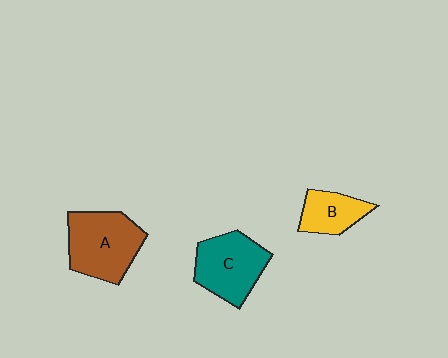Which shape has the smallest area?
Shape B (yellow).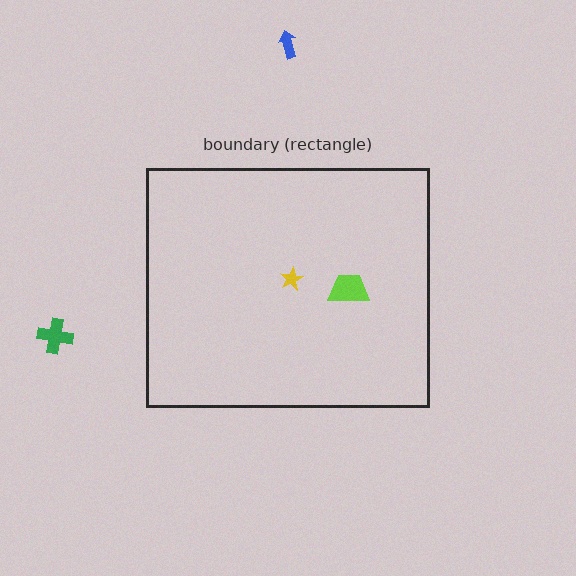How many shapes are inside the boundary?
2 inside, 2 outside.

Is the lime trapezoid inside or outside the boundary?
Inside.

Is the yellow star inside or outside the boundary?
Inside.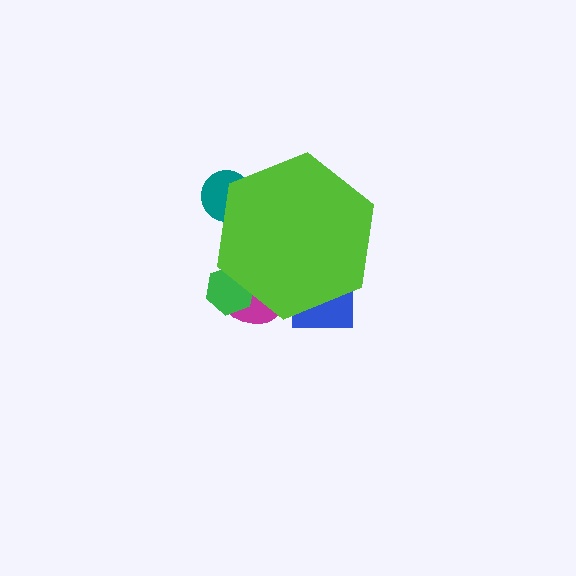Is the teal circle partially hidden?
Yes, the teal circle is partially hidden behind the lime hexagon.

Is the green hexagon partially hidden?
Yes, the green hexagon is partially hidden behind the lime hexagon.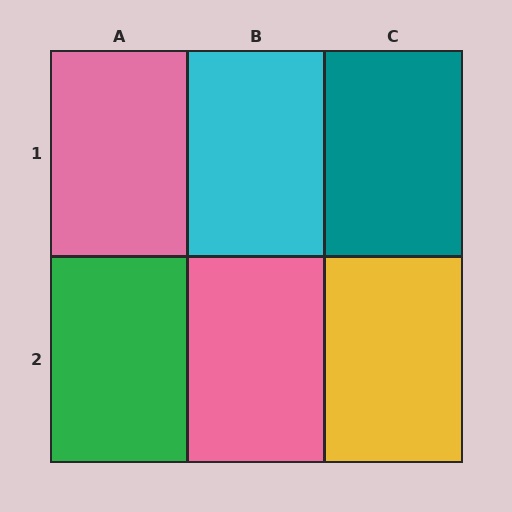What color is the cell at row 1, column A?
Pink.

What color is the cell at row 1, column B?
Cyan.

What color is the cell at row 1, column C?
Teal.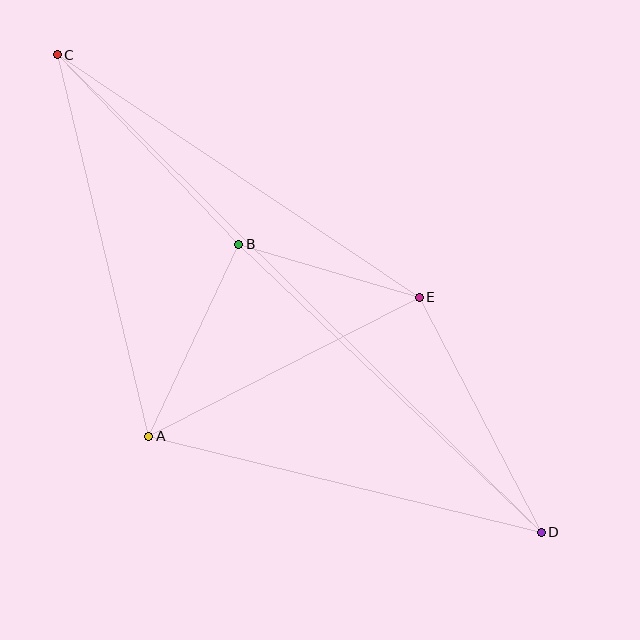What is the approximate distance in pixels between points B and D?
The distance between B and D is approximately 418 pixels.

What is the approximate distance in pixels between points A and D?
The distance between A and D is approximately 404 pixels.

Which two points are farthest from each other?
Points C and D are farthest from each other.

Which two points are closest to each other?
Points B and E are closest to each other.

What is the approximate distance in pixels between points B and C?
The distance between B and C is approximately 263 pixels.